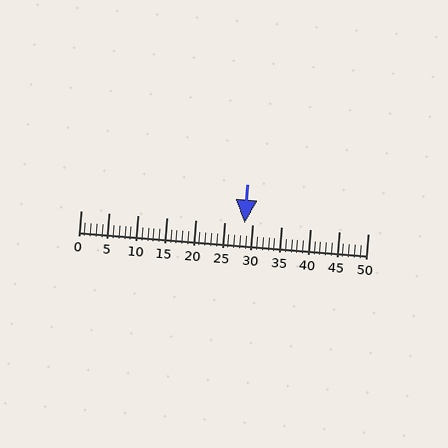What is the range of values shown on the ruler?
The ruler shows values from 0 to 50.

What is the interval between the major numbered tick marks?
The major tick marks are spaced 5 units apart.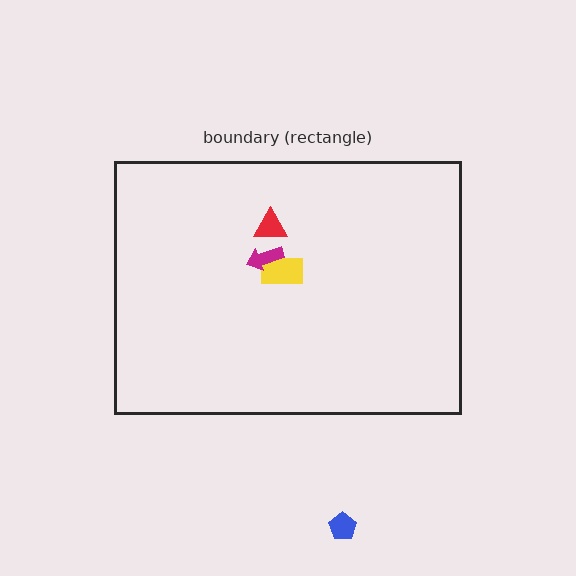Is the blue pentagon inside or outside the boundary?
Outside.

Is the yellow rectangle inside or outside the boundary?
Inside.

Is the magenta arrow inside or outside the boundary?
Inside.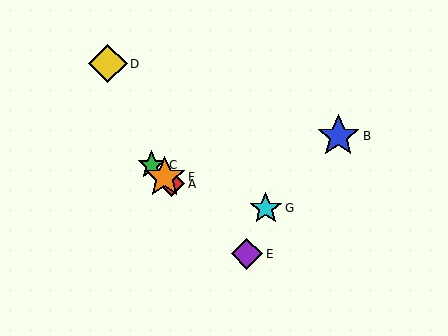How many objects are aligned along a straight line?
4 objects (A, C, E, F) are aligned along a straight line.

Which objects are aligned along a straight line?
Objects A, C, E, F are aligned along a straight line.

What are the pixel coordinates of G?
Object G is at (266, 208).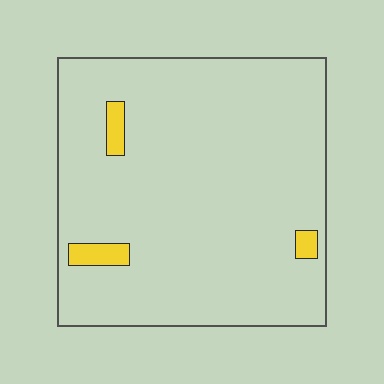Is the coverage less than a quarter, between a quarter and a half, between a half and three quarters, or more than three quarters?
Less than a quarter.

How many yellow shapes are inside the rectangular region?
3.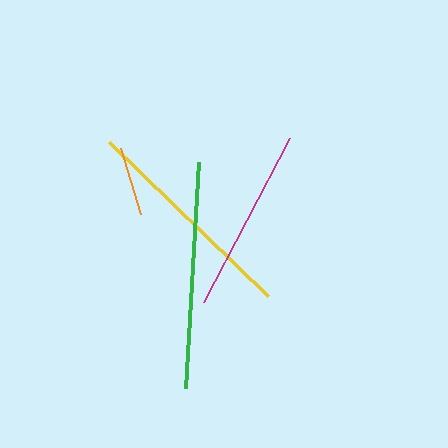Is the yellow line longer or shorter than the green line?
The green line is longer than the yellow line.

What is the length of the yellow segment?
The yellow segment is approximately 221 pixels long.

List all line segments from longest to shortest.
From longest to shortest: green, yellow, magenta, orange.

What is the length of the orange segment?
The orange segment is approximately 69 pixels long.